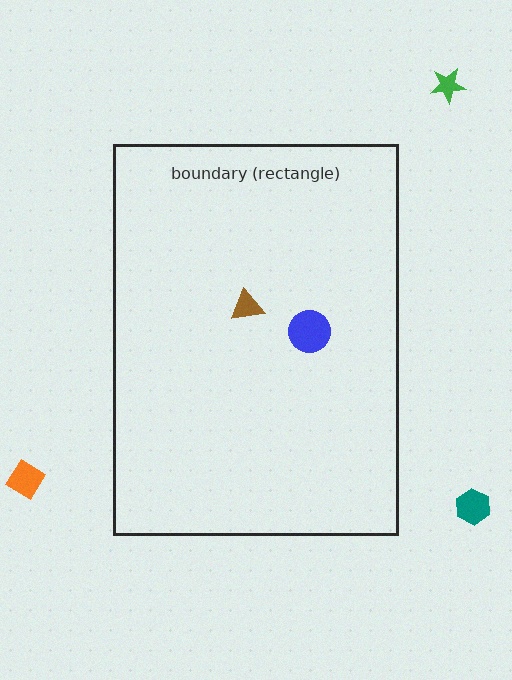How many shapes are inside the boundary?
2 inside, 3 outside.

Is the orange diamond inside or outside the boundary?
Outside.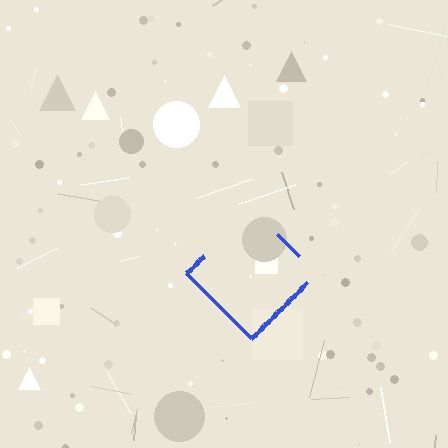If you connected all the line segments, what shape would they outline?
They would outline a diamond.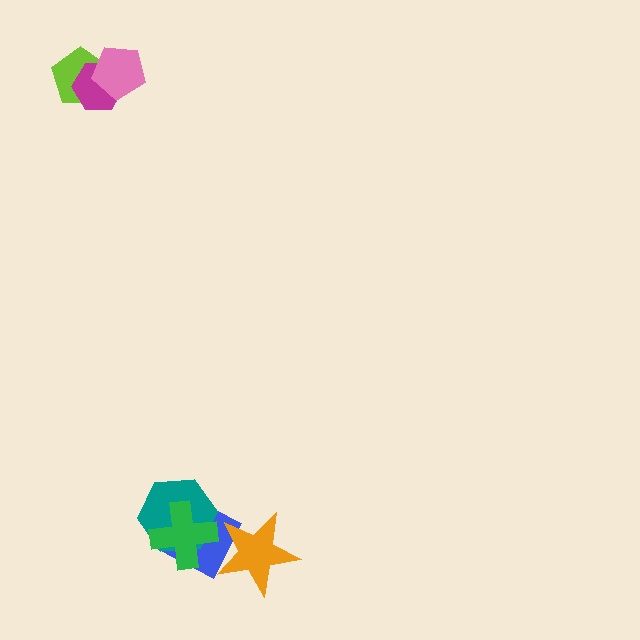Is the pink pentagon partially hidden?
No, no other shape covers it.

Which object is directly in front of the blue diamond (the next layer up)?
The teal hexagon is directly in front of the blue diamond.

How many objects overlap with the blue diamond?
3 objects overlap with the blue diamond.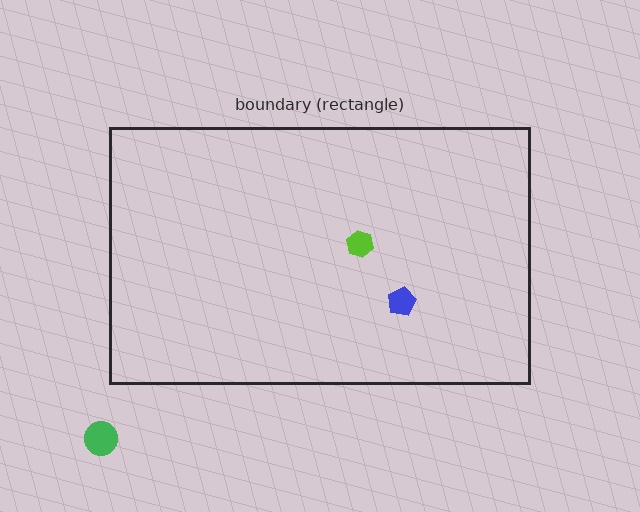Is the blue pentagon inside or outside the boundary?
Inside.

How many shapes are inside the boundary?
2 inside, 1 outside.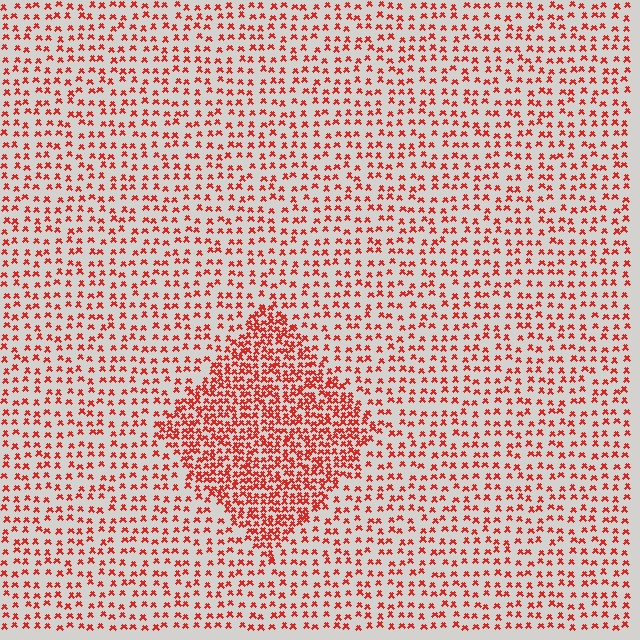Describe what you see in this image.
The image contains small red elements arranged at two different densities. A diamond-shaped region is visible where the elements are more densely packed than the surrounding area.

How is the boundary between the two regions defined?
The boundary is defined by a change in element density (approximately 2.2x ratio). All elements are the same color, size, and shape.